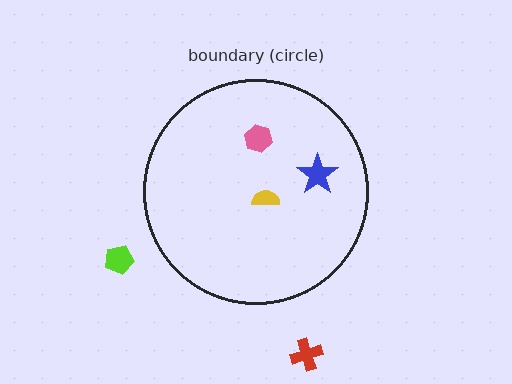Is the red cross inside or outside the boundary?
Outside.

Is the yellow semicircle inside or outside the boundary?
Inside.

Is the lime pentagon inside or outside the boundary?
Outside.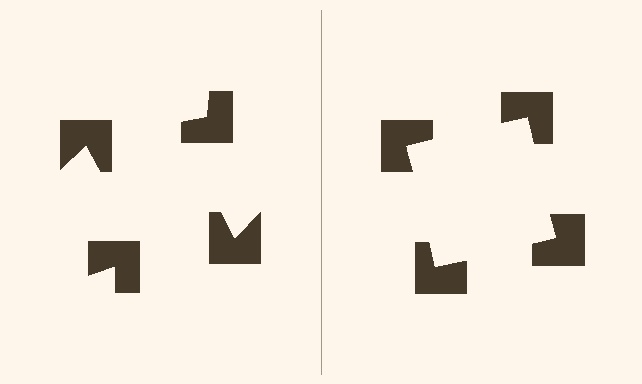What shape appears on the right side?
An illusory square.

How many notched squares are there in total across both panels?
8 — 4 on each side.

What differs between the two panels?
The notched squares are positioned identically on both sides; only the wedge orientations differ. On the right they align to a square; on the left they are misaligned.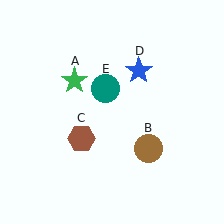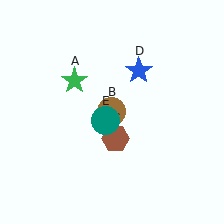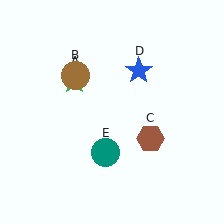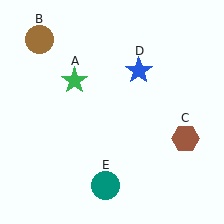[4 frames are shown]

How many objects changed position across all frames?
3 objects changed position: brown circle (object B), brown hexagon (object C), teal circle (object E).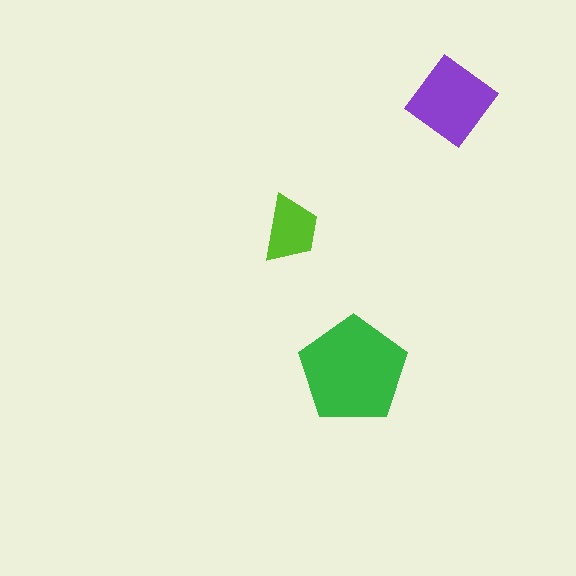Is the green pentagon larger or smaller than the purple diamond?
Larger.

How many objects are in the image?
There are 3 objects in the image.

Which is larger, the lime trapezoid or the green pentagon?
The green pentagon.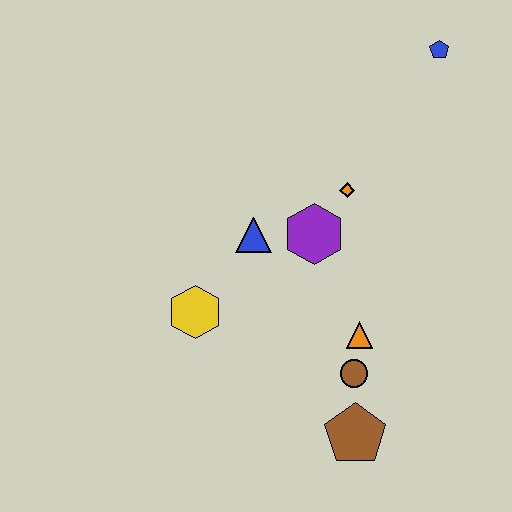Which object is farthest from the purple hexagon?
The blue pentagon is farthest from the purple hexagon.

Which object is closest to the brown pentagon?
The brown circle is closest to the brown pentagon.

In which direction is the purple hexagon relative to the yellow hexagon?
The purple hexagon is to the right of the yellow hexagon.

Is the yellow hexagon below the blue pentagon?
Yes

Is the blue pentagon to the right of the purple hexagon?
Yes